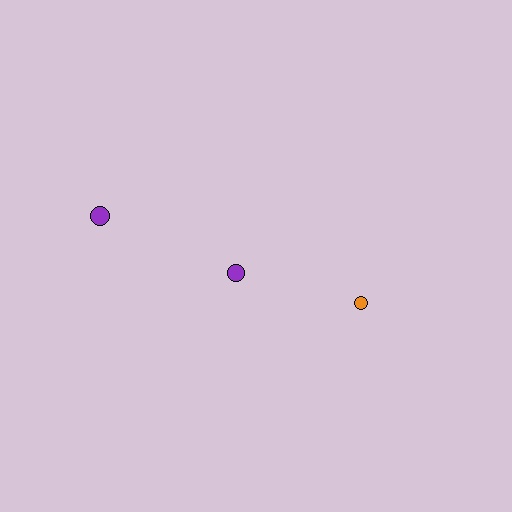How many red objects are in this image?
There are no red objects.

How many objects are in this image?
There are 3 objects.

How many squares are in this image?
There are no squares.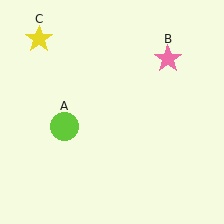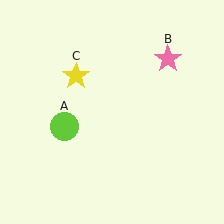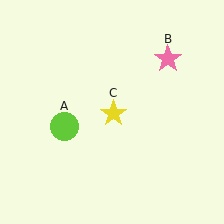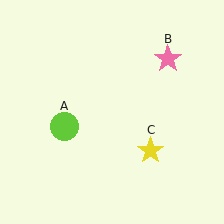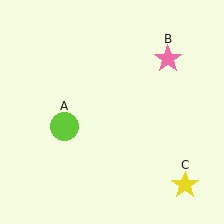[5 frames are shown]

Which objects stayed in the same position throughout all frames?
Lime circle (object A) and pink star (object B) remained stationary.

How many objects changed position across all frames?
1 object changed position: yellow star (object C).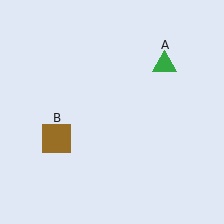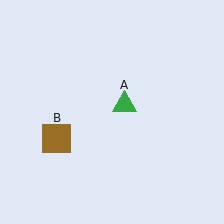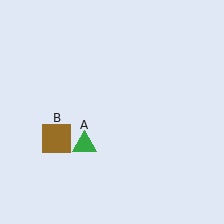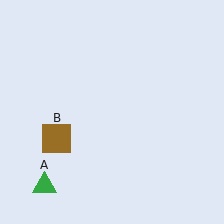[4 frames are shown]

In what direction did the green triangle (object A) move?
The green triangle (object A) moved down and to the left.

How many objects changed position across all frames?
1 object changed position: green triangle (object A).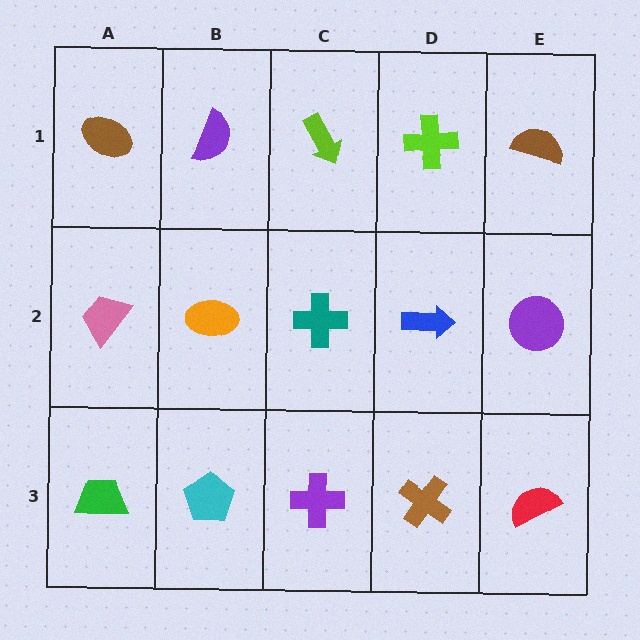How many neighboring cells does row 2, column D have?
4.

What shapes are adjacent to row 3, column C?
A teal cross (row 2, column C), a cyan pentagon (row 3, column B), a brown cross (row 3, column D).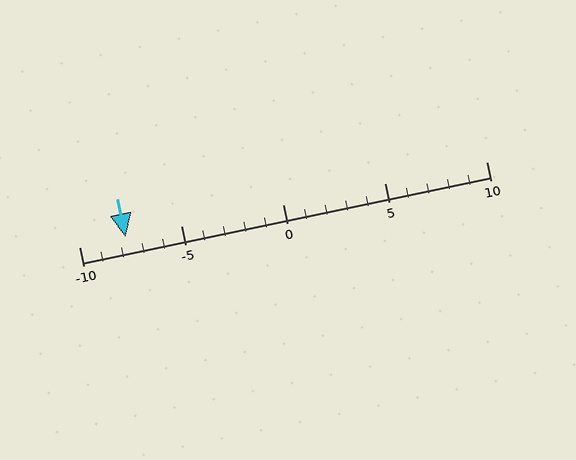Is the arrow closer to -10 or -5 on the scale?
The arrow is closer to -10.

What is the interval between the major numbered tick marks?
The major tick marks are spaced 5 units apart.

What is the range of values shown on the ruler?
The ruler shows values from -10 to 10.